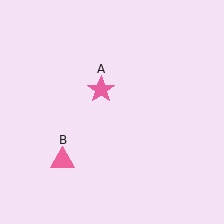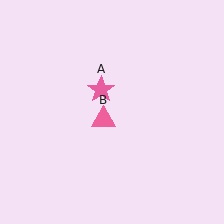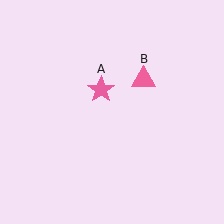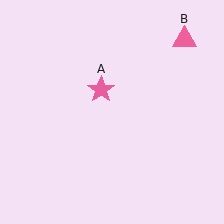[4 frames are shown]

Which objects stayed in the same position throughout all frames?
Pink star (object A) remained stationary.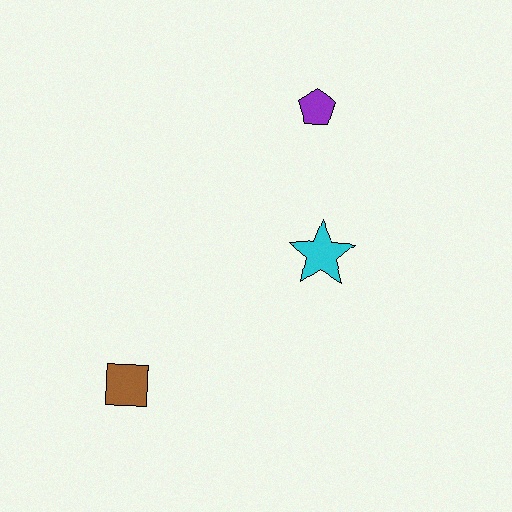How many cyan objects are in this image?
There is 1 cyan object.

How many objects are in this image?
There are 3 objects.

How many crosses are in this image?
There are no crosses.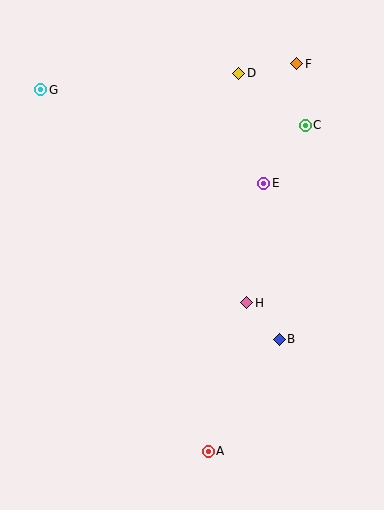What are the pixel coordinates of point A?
Point A is at (208, 451).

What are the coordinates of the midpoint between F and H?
The midpoint between F and H is at (272, 183).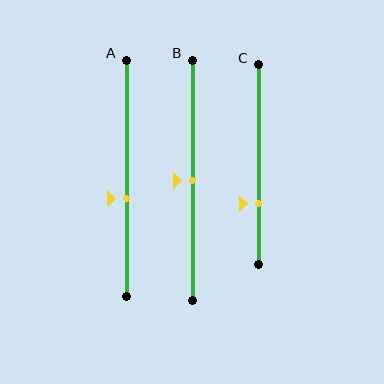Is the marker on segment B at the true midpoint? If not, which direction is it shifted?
Yes, the marker on segment B is at the true midpoint.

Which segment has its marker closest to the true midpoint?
Segment B has its marker closest to the true midpoint.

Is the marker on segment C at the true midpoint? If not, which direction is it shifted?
No, the marker on segment C is shifted downward by about 20% of the segment length.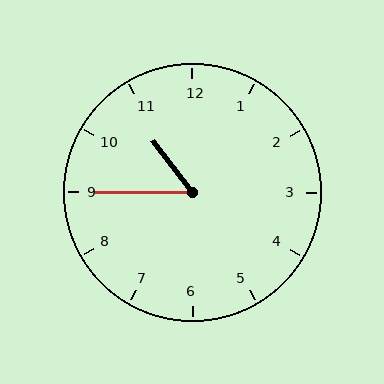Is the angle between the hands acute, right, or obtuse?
It is acute.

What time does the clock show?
10:45.